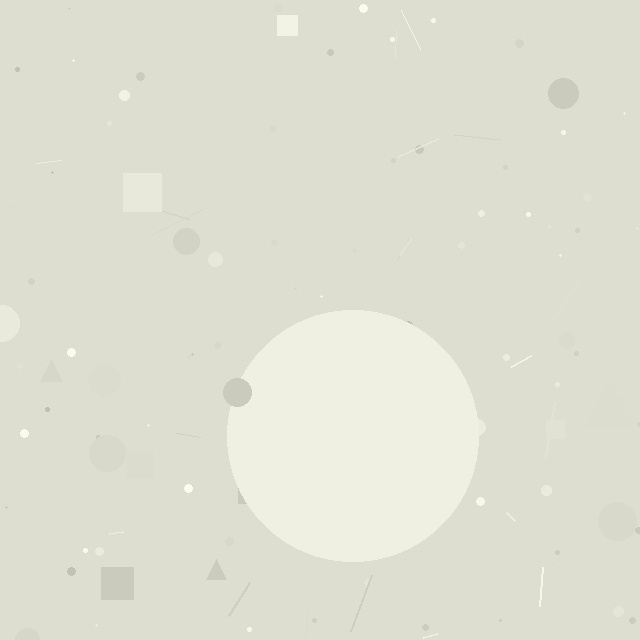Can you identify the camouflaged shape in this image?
The camouflaged shape is a circle.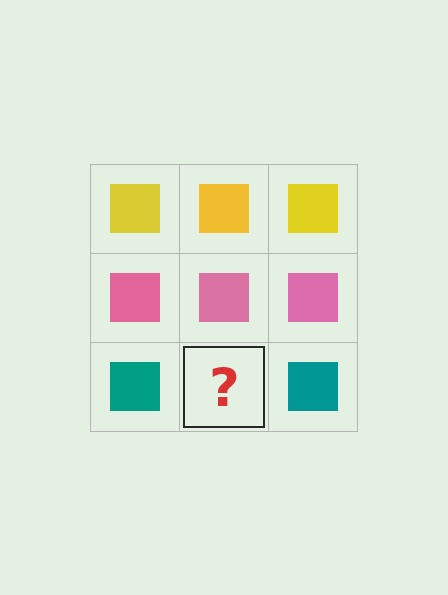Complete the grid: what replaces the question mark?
The question mark should be replaced with a teal square.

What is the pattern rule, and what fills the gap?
The rule is that each row has a consistent color. The gap should be filled with a teal square.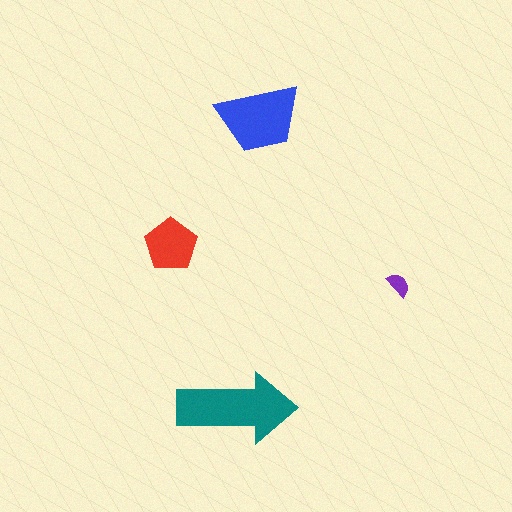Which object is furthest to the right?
The purple semicircle is rightmost.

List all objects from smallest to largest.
The purple semicircle, the red pentagon, the blue trapezoid, the teal arrow.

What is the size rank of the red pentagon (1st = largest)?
3rd.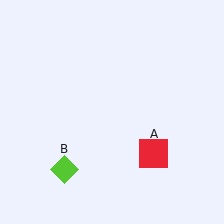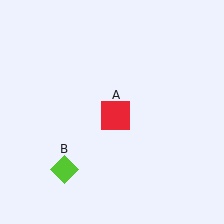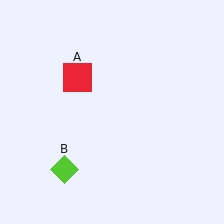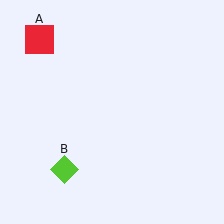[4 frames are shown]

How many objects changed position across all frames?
1 object changed position: red square (object A).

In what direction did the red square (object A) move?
The red square (object A) moved up and to the left.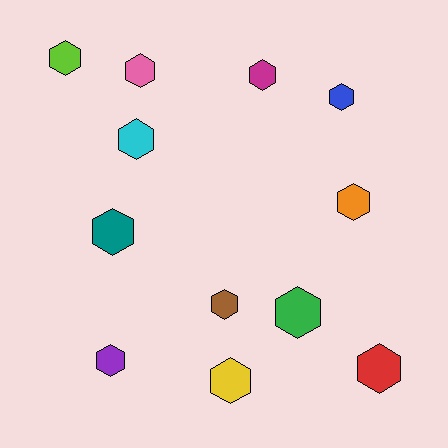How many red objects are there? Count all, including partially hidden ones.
There is 1 red object.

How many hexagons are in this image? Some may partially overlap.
There are 12 hexagons.